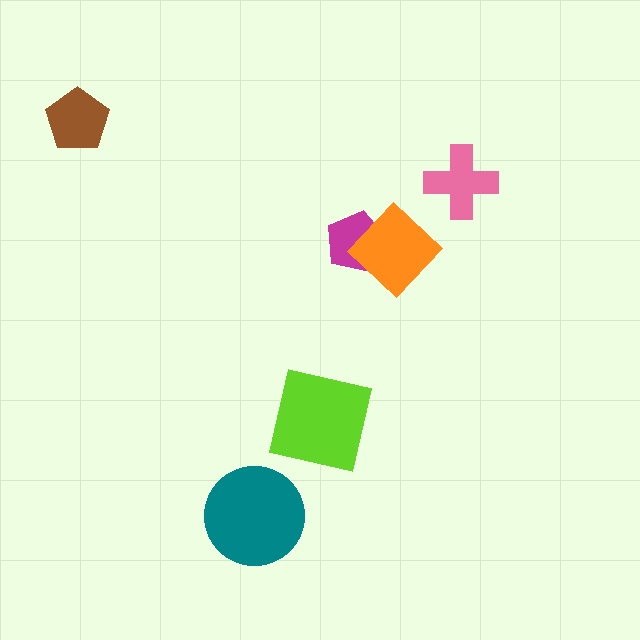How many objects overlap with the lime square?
0 objects overlap with the lime square.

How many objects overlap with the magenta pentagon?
1 object overlaps with the magenta pentagon.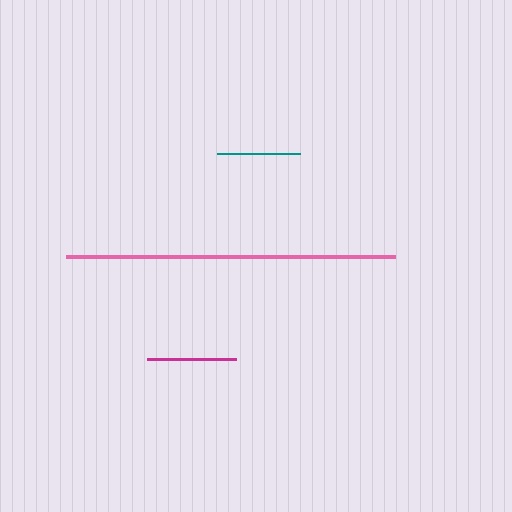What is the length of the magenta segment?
The magenta segment is approximately 89 pixels long.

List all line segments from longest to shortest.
From longest to shortest: pink, magenta, teal.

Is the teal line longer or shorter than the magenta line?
The magenta line is longer than the teal line.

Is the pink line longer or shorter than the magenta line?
The pink line is longer than the magenta line.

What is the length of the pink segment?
The pink segment is approximately 328 pixels long.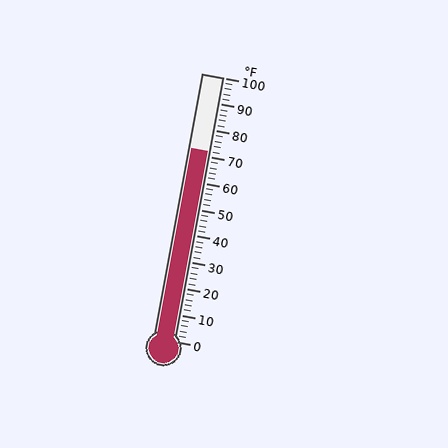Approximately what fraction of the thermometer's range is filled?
The thermometer is filled to approximately 70% of its range.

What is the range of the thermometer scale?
The thermometer scale ranges from 0°F to 100°F.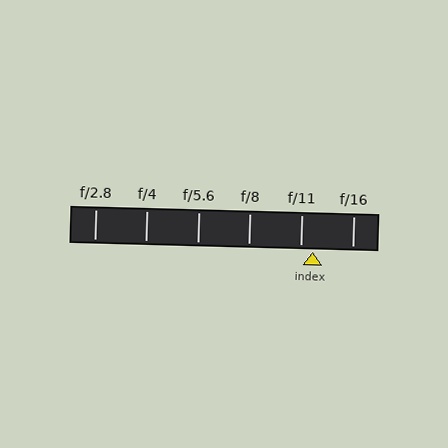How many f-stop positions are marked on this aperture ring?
There are 6 f-stop positions marked.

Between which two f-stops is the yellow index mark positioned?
The index mark is between f/11 and f/16.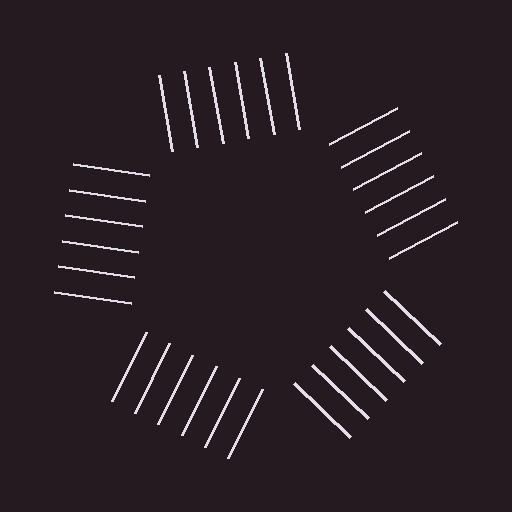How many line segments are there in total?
30 — 6 along each of the 5 edges.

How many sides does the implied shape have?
5 sides — the line-ends trace a pentagon.